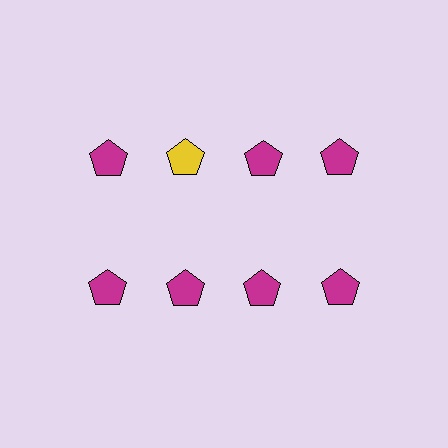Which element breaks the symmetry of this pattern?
The yellow pentagon in the top row, second from left column breaks the symmetry. All other shapes are magenta pentagons.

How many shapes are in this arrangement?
There are 8 shapes arranged in a grid pattern.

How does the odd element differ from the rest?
It has a different color: yellow instead of magenta.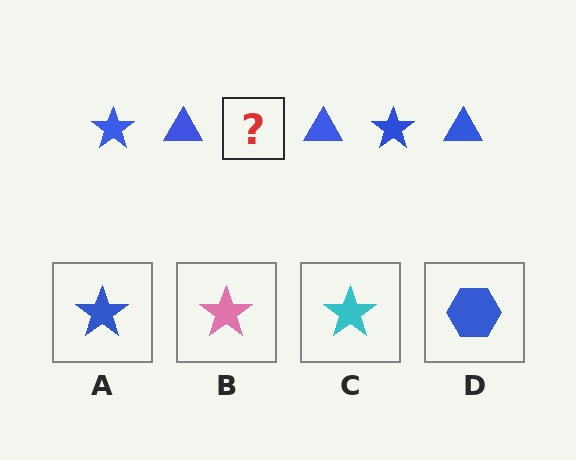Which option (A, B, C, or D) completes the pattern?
A.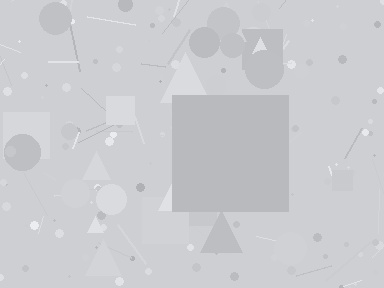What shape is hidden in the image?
A square is hidden in the image.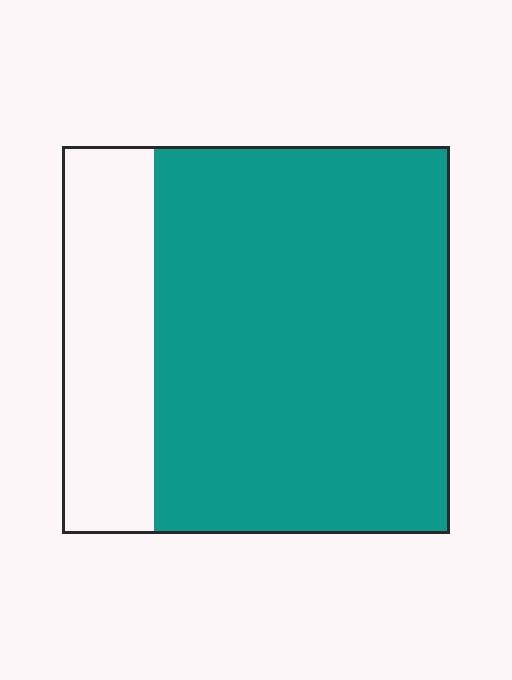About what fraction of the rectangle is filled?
About three quarters (3/4).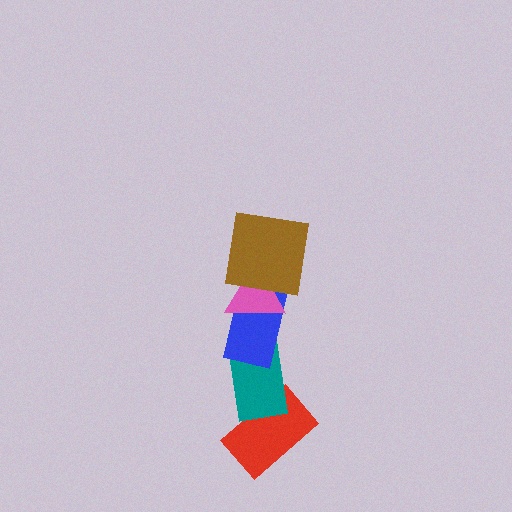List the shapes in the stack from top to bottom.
From top to bottom: the brown square, the pink triangle, the blue rectangle, the teal rectangle, the red rectangle.